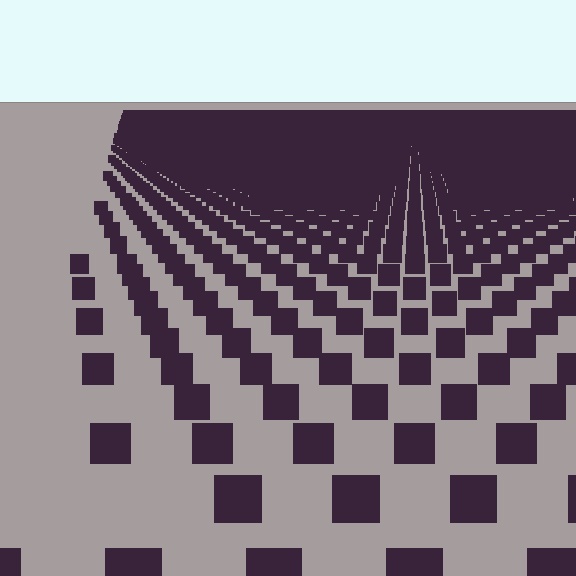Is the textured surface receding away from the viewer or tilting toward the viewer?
The surface is receding away from the viewer. Texture elements get smaller and denser toward the top.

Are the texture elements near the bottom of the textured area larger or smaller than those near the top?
Larger. Near the bottom, elements are closer to the viewer and appear at a bigger on-screen size.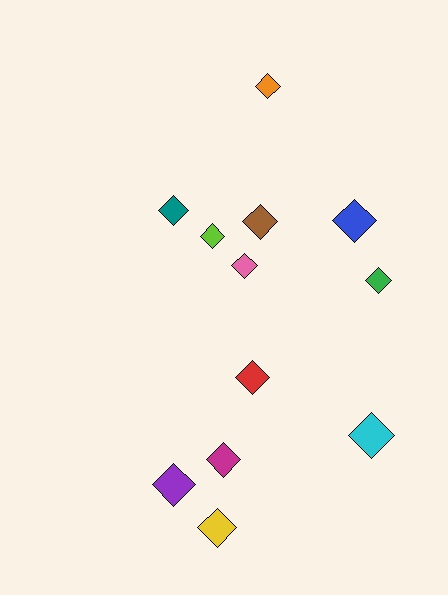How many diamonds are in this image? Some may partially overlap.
There are 12 diamonds.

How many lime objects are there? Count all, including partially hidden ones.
There is 1 lime object.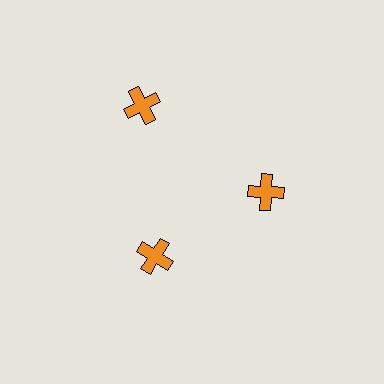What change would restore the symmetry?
The symmetry would be restored by moving it inward, back onto the ring so that all 3 crosses sit at equal angles and equal distance from the center.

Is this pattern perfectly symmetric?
No. The 3 orange crosses are arranged in a ring, but one element near the 11 o'clock position is pushed outward from the center, breaking the 3-fold rotational symmetry.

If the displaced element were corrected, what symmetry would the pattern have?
It would have 3-fold rotational symmetry — the pattern would map onto itself every 120 degrees.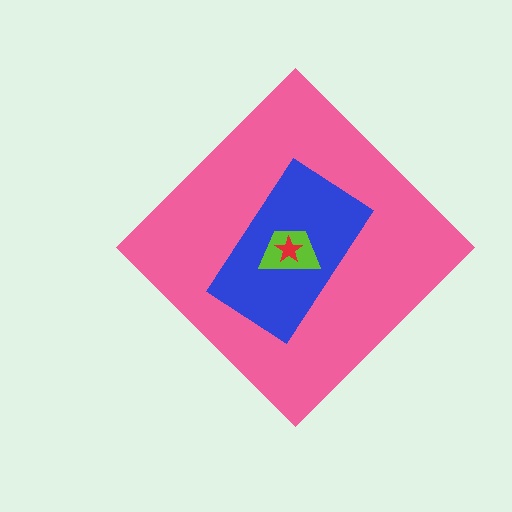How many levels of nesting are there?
4.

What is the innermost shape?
The red star.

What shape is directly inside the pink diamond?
The blue rectangle.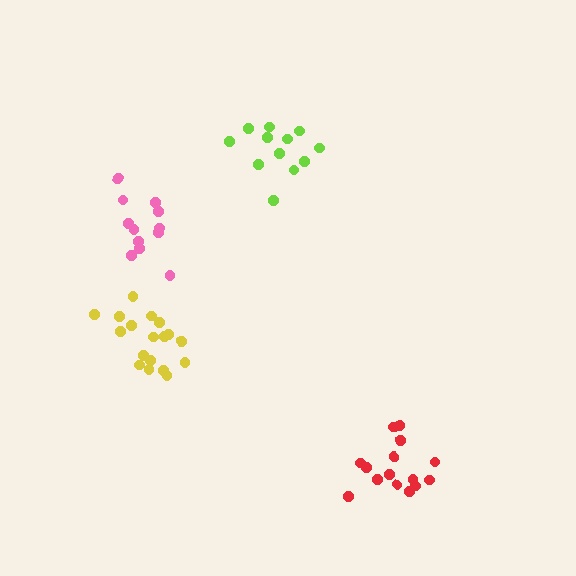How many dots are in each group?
Group 1: 12 dots, Group 2: 18 dots, Group 3: 15 dots, Group 4: 12 dots (57 total).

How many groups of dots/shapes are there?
There are 4 groups.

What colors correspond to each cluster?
The clusters are colored: pink, yellow, red, lime.